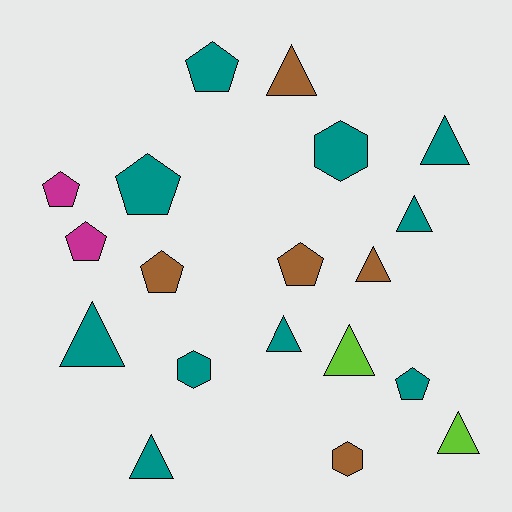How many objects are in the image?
There are 19 objects.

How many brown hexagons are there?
There is 1 brown hexagon.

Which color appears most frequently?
Teal, with 10 objects.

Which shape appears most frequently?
Triangle, with 9 objects.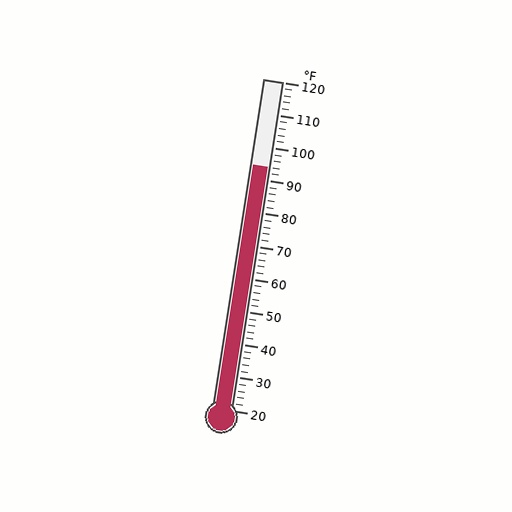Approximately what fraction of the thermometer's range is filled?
The thermometer is filled to approximately 75% of its range.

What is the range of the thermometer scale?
The thermometer scale ranges from 20°F to 120°F.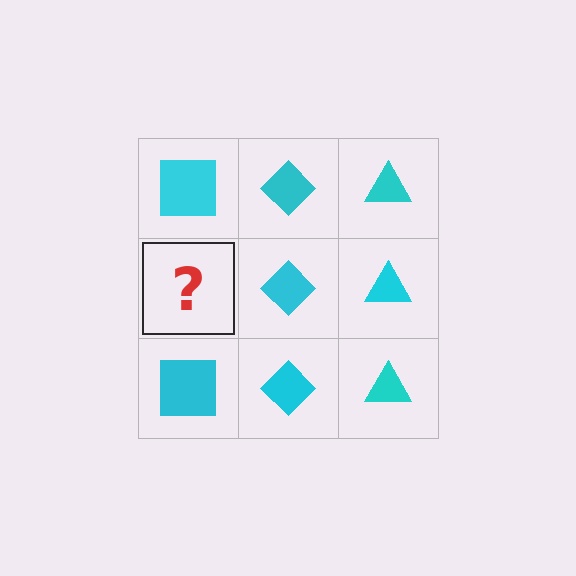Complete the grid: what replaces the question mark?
The question mark should be replaced with a cyan square.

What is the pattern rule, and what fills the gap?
The rule is that each column has a consistent shape. The gap should be filled with a cyan square.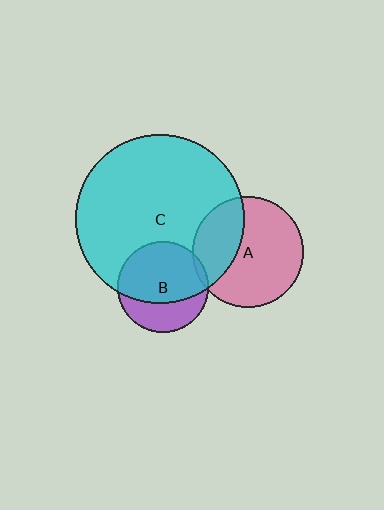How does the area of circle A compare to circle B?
Approximately 1.5 times.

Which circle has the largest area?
Circle C (cyan).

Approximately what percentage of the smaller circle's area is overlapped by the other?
Approximately 70%.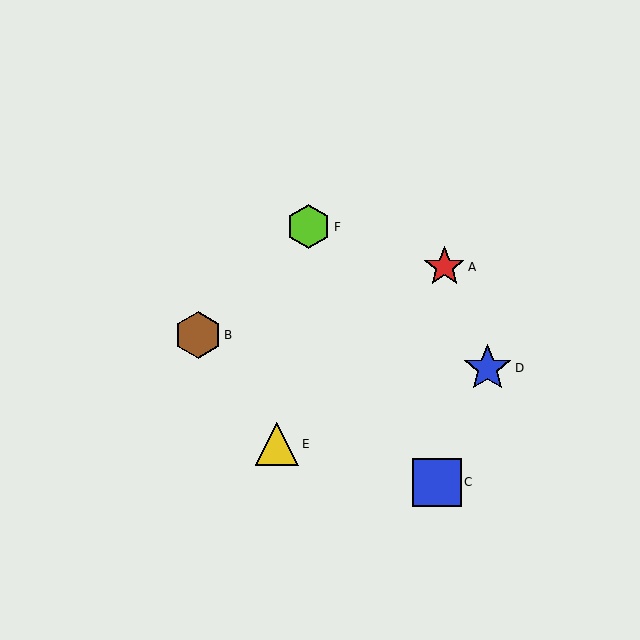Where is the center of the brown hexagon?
The center of the brown hexagon is at (198, 335).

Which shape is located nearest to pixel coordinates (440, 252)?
The red star (labeled A) at (444, 267) is nearest to that location.